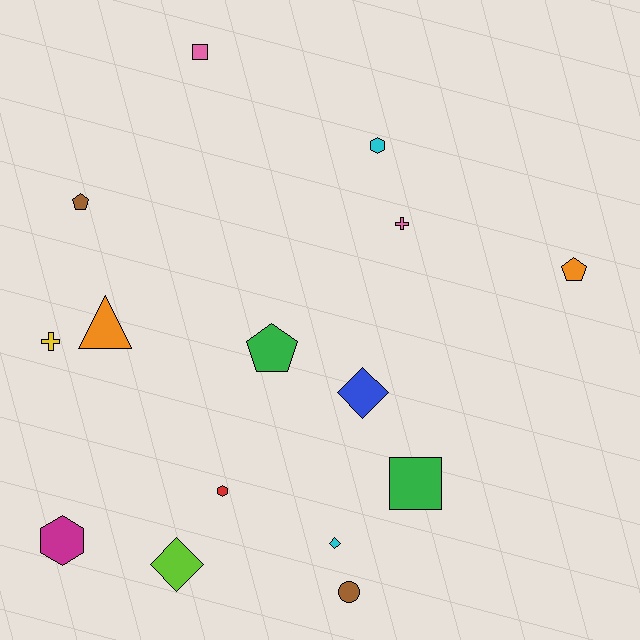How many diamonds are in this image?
There are 3 diamonds.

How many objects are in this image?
There are 15 objects.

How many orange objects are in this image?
There are 2 orange objects.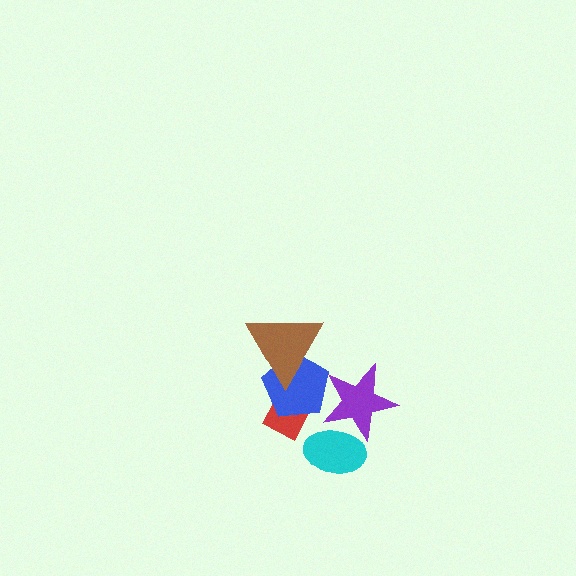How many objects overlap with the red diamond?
1 object overlaps with the red diamond.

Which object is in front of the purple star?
The blue pentagon is in front of the purple star.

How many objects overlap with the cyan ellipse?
1 object overlaps with the cyan ellipse.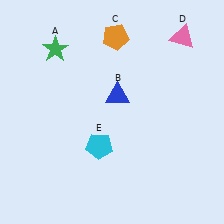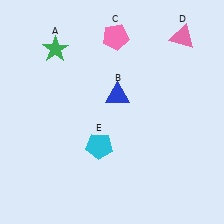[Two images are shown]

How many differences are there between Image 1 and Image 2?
There is 1 difference between the two images.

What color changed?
The pentagon (C) changed from orange in Image 1 to pink in Image 2.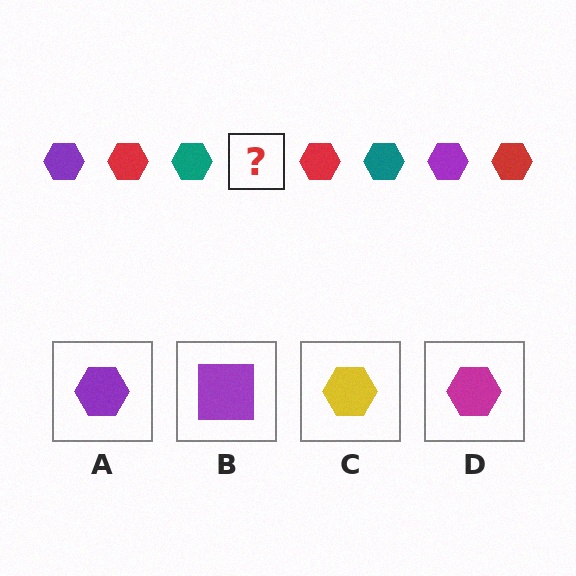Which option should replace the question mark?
Option A.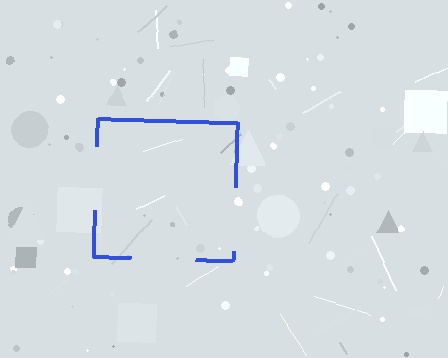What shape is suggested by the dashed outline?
The dashed outline suggests a square.